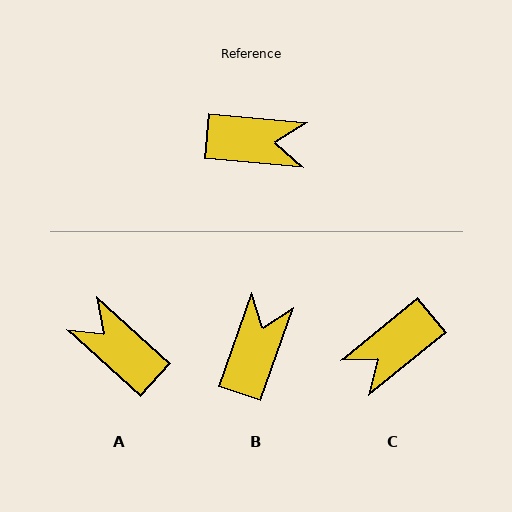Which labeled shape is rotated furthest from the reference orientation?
A, about 143 degrees away.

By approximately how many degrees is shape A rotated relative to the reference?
Approximately 143 degrees counter-clockwise.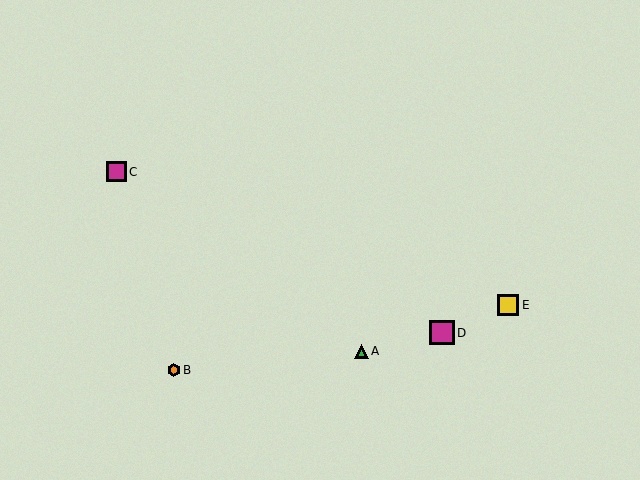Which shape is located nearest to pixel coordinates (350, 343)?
The green triangle (labeled A) at (361, 351) is nearest to that location.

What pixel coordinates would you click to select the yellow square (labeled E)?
Click at (508, 305) to select the yellow square E.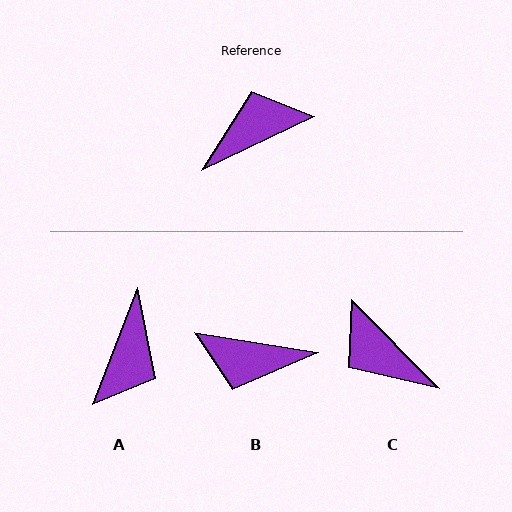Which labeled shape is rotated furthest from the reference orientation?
B, about 145 degrees away.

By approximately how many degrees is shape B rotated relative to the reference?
Approximately 145 degrees counter-clockwise.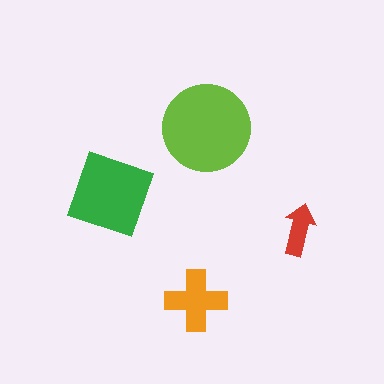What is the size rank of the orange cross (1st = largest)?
3rd.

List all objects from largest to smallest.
The lime circle, the green diamond, the orange cross, the red arrow.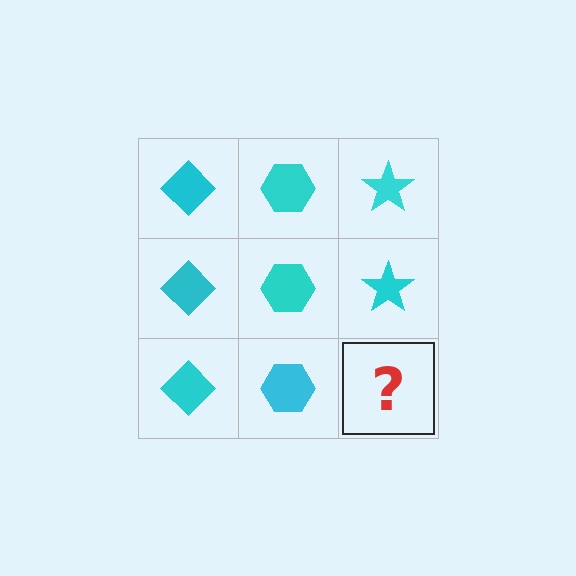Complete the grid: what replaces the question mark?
The question mark should be replaced with a cyan star.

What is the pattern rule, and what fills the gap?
The rule is that each column has a consistent shape. The gap should be filled with a cyan star.